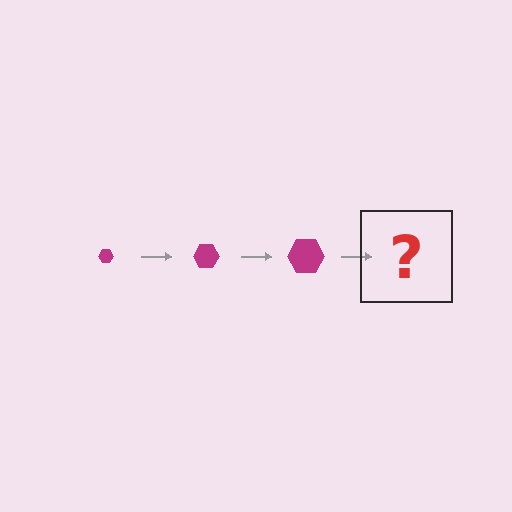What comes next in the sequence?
The next element should be a magenta hexagon, larger than the previous one.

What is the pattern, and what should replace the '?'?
The pattern is that the hexagon gets progressively larger each step. The '?' should be a magenta hexagon, larger than the previous one.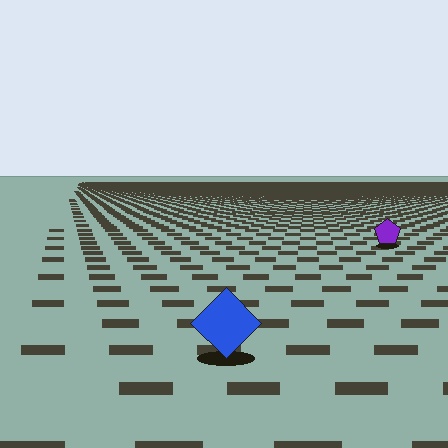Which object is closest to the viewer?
The blue diamond is closest. The texture marks near it are larger and more spread out.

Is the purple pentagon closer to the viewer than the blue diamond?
No. The blue diamond is closer — you can tell from the texture gradient: the ground texture is coarser near it.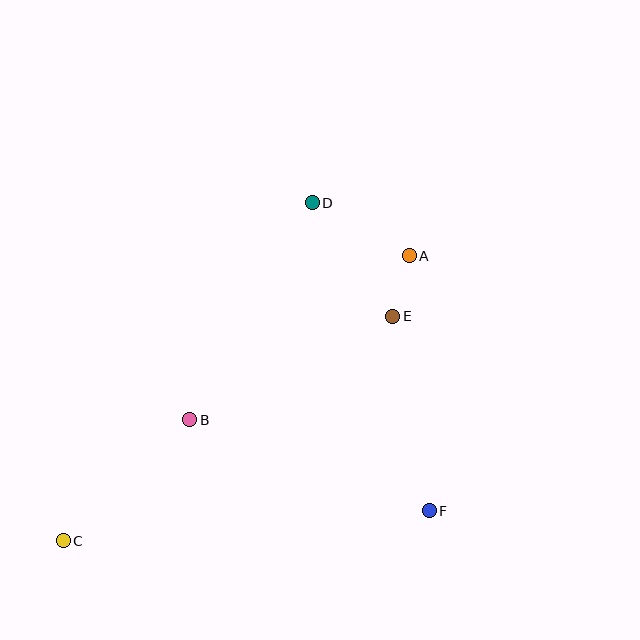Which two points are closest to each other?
Points A and E are closest to each other.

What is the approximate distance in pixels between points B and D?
The distance between B and D is approximately 249 pixels.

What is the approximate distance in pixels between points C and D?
The distance between C and D is approximately 420 pixels.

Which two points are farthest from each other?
Points A and C are farthest from each other.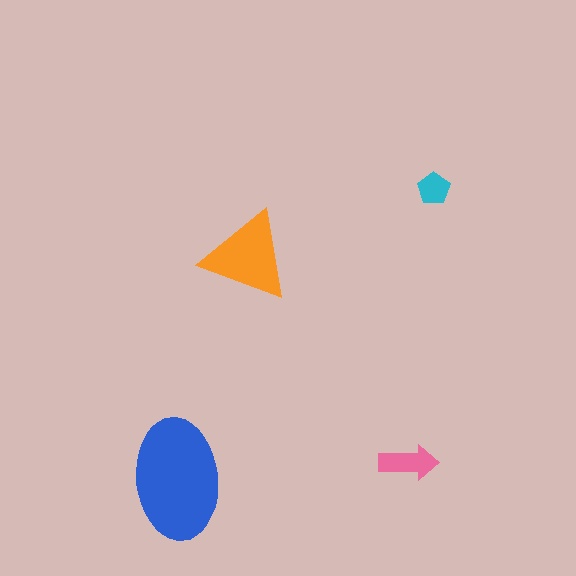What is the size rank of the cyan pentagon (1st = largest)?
4th.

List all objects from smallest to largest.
The cyan pentagon, the pink arrow, the orange triangle, the blue ellipse.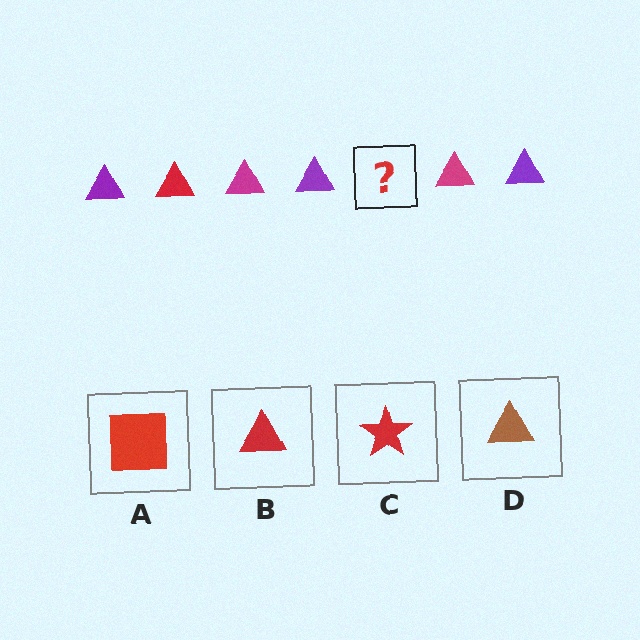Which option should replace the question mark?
Option B.